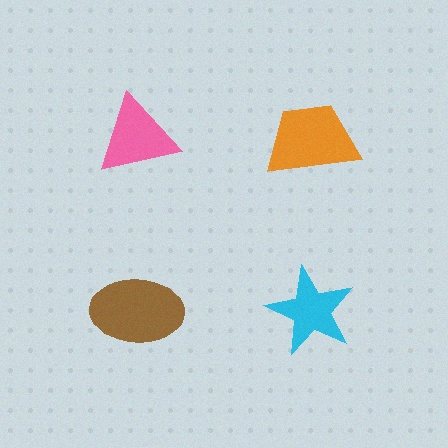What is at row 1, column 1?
A pink triangle.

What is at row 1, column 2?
An orange trapezoid.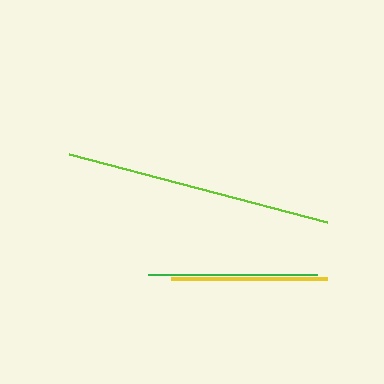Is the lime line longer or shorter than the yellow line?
The lime line is longer than the yellow line.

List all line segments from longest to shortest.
From longest to shortest: lime, green, yellow.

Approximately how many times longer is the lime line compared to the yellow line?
The lime line is approximately 1.7 times the length of the yellow line.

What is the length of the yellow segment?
The yellow segment is approximately 157 pixels long.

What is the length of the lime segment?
The lime segment is approximately 268 pixels long.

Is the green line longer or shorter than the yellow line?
The green line is longer than the yellow line.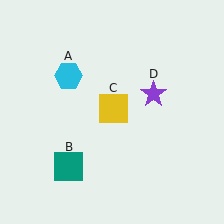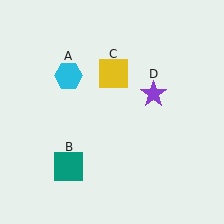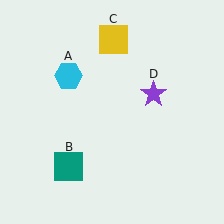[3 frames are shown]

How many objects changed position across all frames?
1 object changed position: yellow square (object C).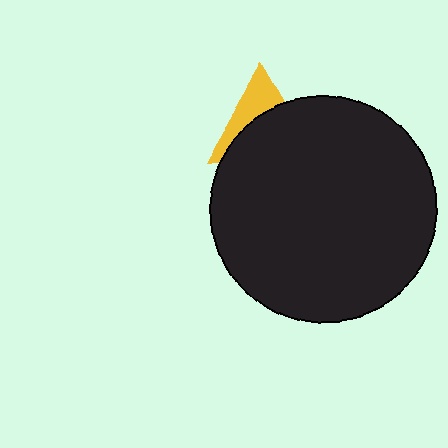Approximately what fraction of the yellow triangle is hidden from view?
Roughly 62% of the yellow triangle is hidden behind the black circle.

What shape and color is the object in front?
The object in front is a black circle.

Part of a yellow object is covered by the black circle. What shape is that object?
It is a triangle.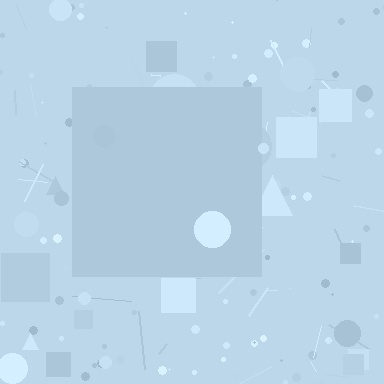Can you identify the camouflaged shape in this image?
The camouflaged shape is a square.